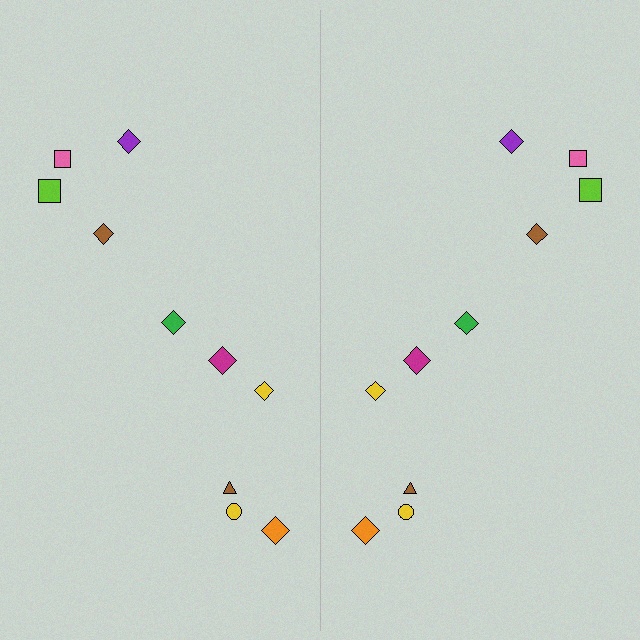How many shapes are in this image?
There are 20 shapes in this image.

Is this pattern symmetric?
Yes, this pattern has bilateral (reflection) symmetry.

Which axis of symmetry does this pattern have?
The pattern has a vertical axis of symmetry running through the center of the image.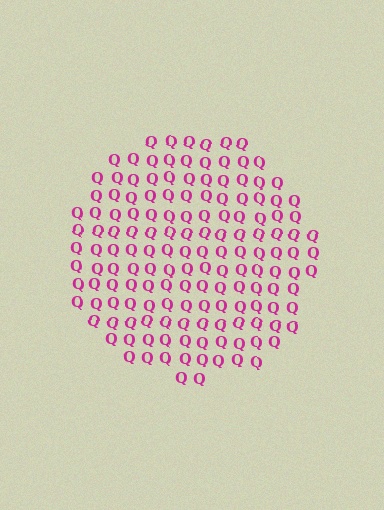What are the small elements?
The small elements are letter Q's.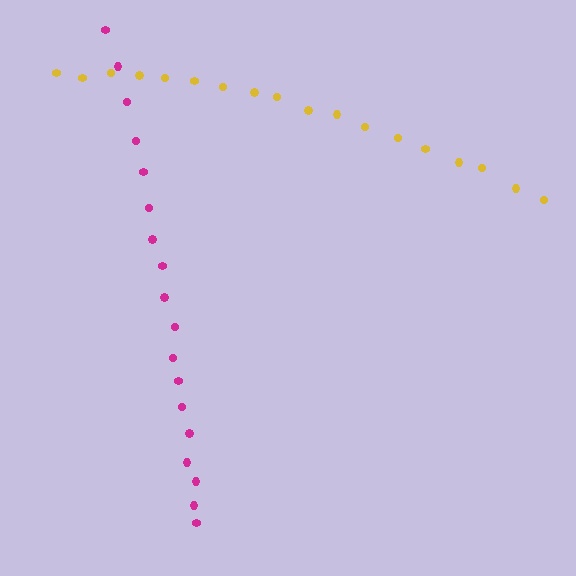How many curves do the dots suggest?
There are 2 distinct paths.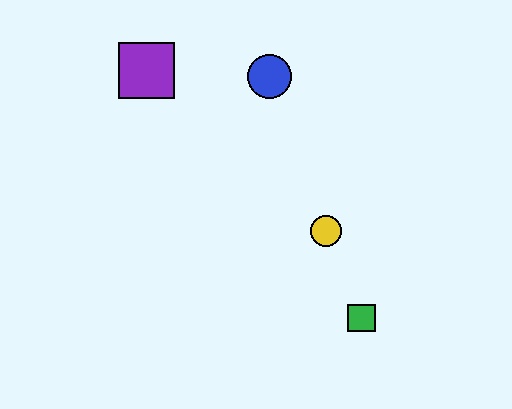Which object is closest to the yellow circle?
The green square is closest to the yellow circle.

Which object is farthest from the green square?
The purple square is farthest from the green square.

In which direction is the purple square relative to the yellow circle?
The purple square is to the left of the yellow circle.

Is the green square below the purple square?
Yes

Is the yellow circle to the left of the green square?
Yes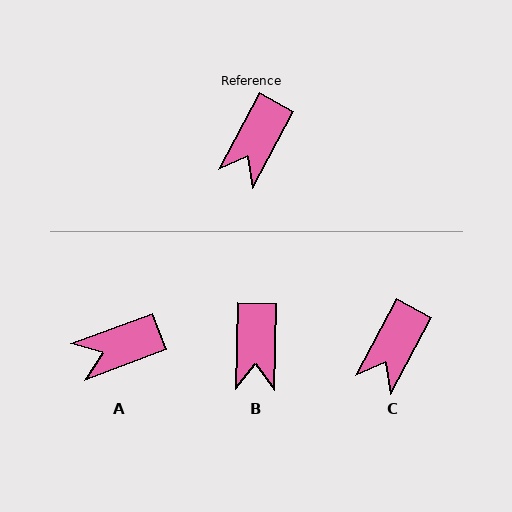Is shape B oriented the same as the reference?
No, it is off by about 27 degrees.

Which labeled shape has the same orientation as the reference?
C.